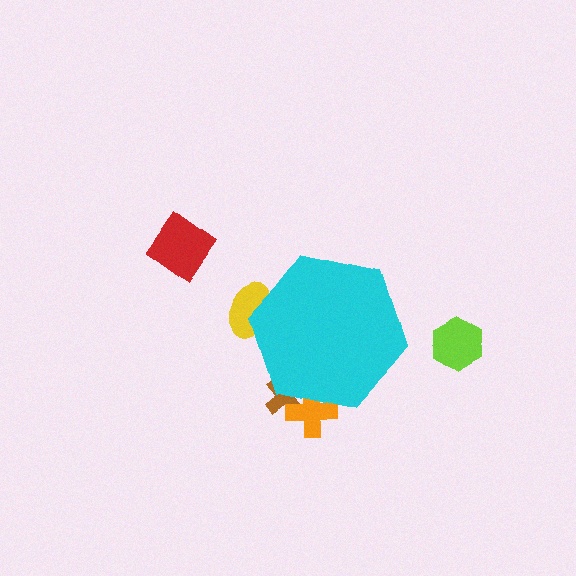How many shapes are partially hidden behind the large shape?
3 shapes are partially hidden.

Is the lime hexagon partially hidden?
No, the lime hexagon is fully visible.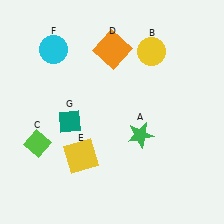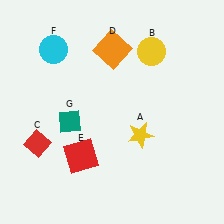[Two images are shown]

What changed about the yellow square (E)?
In Image 1, E is yellow. In Image 2, it changed to red.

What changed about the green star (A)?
In Image 1, A is green. In Image 2, it changed to yellow.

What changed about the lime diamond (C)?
In Image 1, C is lime. In Image 2, it changed to red.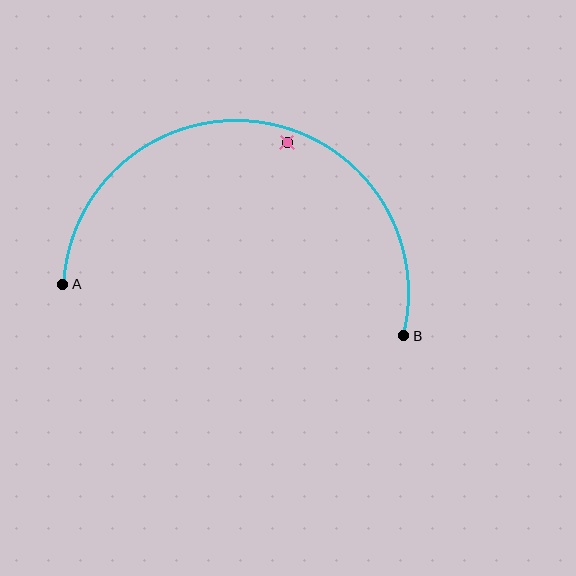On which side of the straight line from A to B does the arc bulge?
The arc bulges above the straight line connecting A and B.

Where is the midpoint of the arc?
The arc midpoint is the point on the curve farthest from the straight line joining A and B. It sits above that line.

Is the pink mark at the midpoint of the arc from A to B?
No — the pink mark does not lie on the arc at all. It sits slightly inside the curve.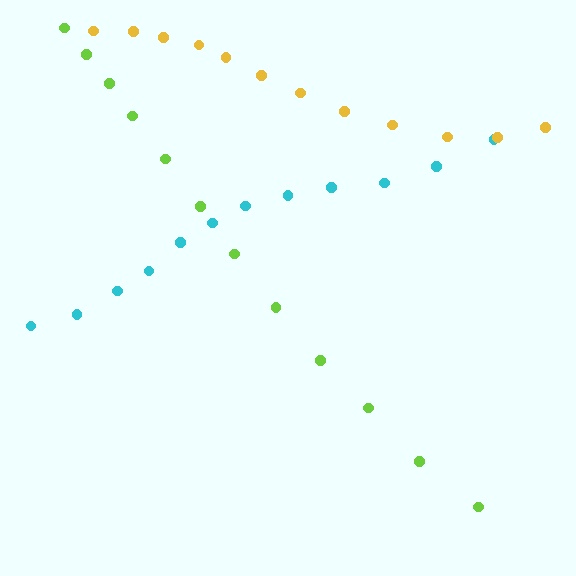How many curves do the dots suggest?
There are 3 distinct paths.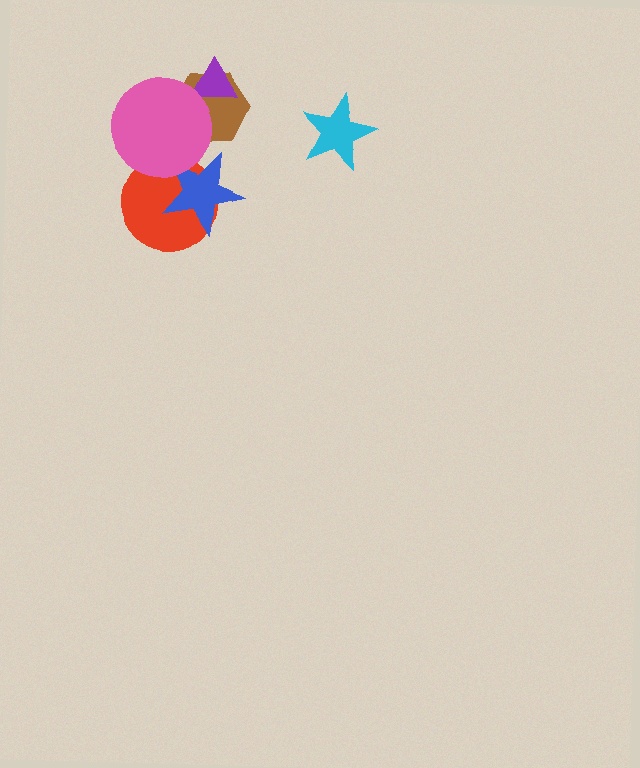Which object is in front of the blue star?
The pink circle is in front of the blue star.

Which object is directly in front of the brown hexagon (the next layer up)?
The purple triangle is directly in front of the brown hexagon.